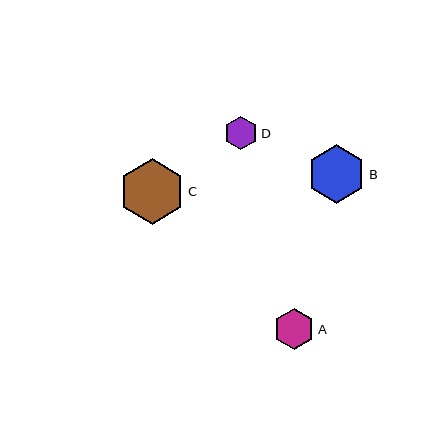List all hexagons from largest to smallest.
From largest to smallest: C, B, A, D.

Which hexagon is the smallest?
Hexagon D is the smallest with a size of approximately 34 pixels.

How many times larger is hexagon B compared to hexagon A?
Hexagon B is approximately 1.4 times the size of hexagon A.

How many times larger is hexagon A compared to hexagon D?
Hexagon A is approximately 1.2 times the size of hexagon D.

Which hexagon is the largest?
Hexagon C is the largest with a size of approximately 65 pixels.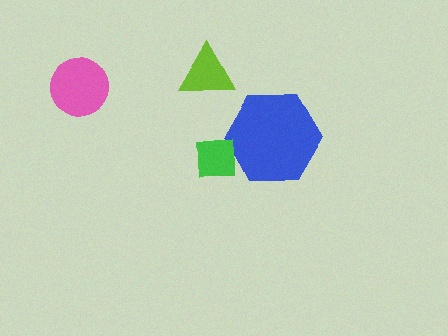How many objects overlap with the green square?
1 object overlaps with the green square.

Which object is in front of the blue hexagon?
The green square is in front of the blue hexagon.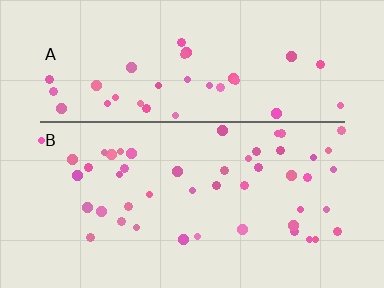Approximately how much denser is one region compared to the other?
Approximately 1.2× — region B over region A.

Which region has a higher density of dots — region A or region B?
B (the bottom).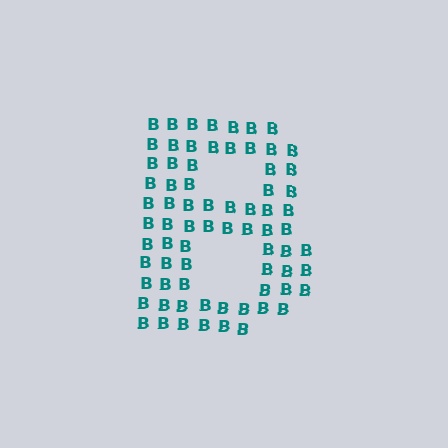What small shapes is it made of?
It is made of small letter B's.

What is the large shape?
The large shape is the letter B.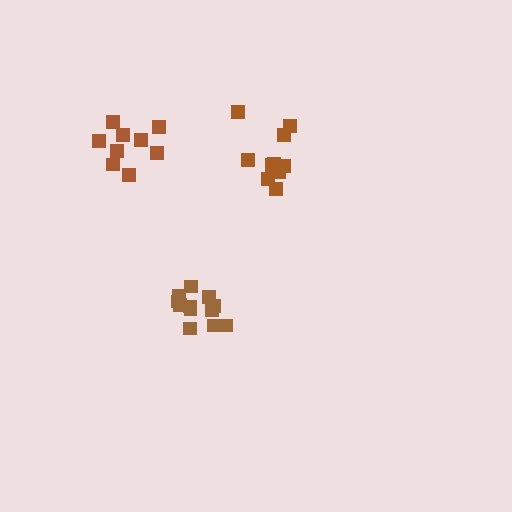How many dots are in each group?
Group 1: 9 dots, Group 2: 12 dots, Group 3: 11 dots (32 total).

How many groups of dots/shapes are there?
There are 3 groups.